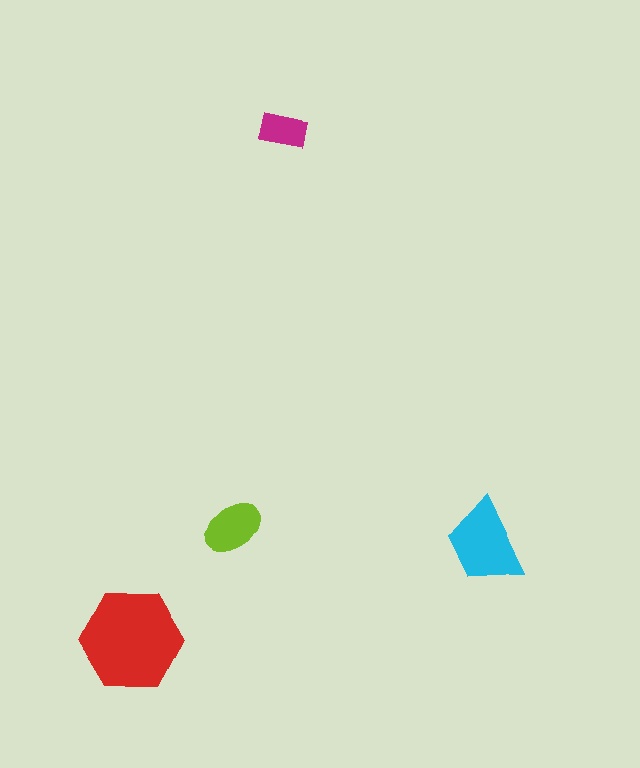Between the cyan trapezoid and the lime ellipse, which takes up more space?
The cyan trapezoid.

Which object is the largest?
The red hexagon.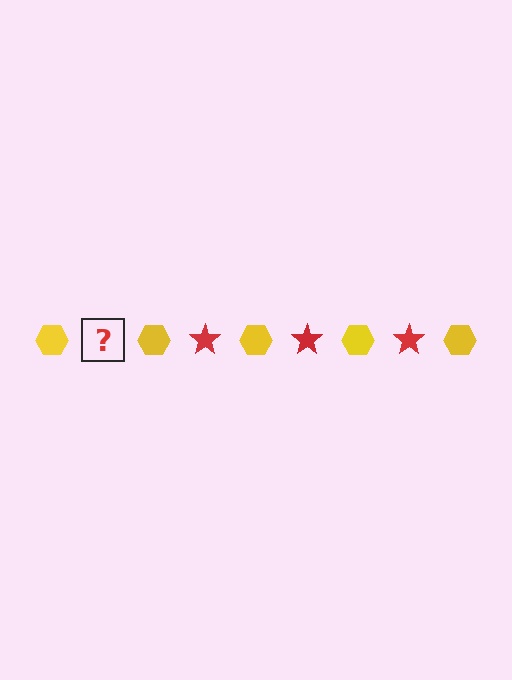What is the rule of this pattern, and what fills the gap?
The rule is that the pattern alternates between yellow hexagon and red star. The gap should be filled with a red star.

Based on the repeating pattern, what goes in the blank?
The blank should be a red star.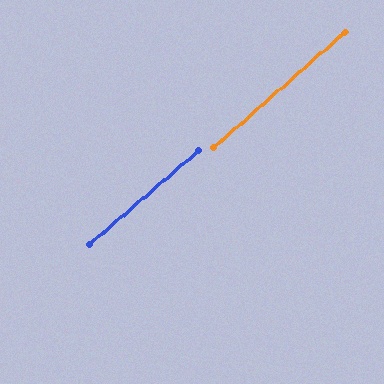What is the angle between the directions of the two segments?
Approximately 1 degree.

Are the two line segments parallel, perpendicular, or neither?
Parallel — their directions differ by only 0.6°.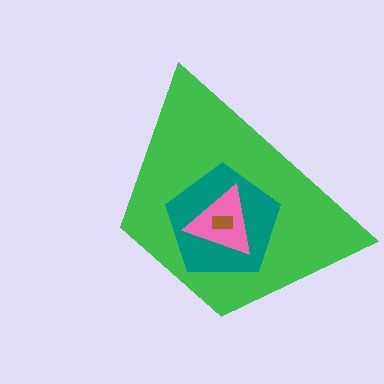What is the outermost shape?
The green trapezoid.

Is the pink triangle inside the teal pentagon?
Yes.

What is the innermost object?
The brown rectangle.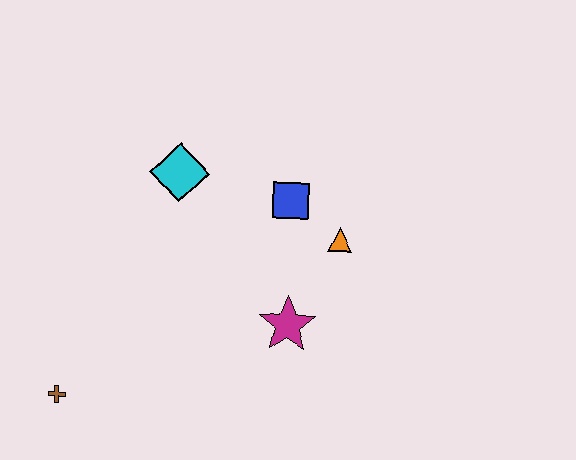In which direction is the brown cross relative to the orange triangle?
The brown cross is to the left of the orange triangle.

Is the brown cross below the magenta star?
Yes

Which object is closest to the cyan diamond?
The blue square is closest to the cyan diamond.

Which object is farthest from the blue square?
The brown cross is farthest from the blue square.